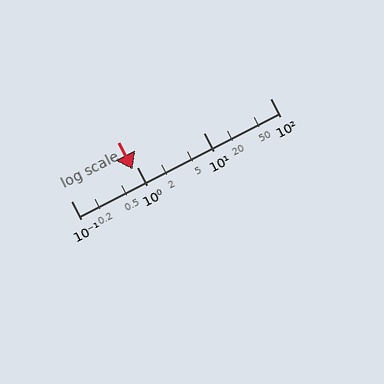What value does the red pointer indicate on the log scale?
The pointer indicates approximately 0.85.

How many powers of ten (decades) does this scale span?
The scale spans 3 decades, from 0.1 to 100.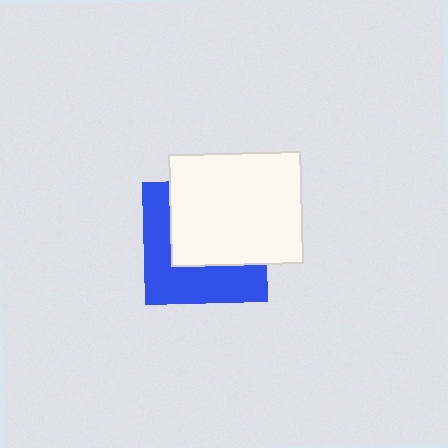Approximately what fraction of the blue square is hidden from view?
Roughly 55% of the blue square is hidden behind the white rectangle.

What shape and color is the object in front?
The object in front is a white rectangle.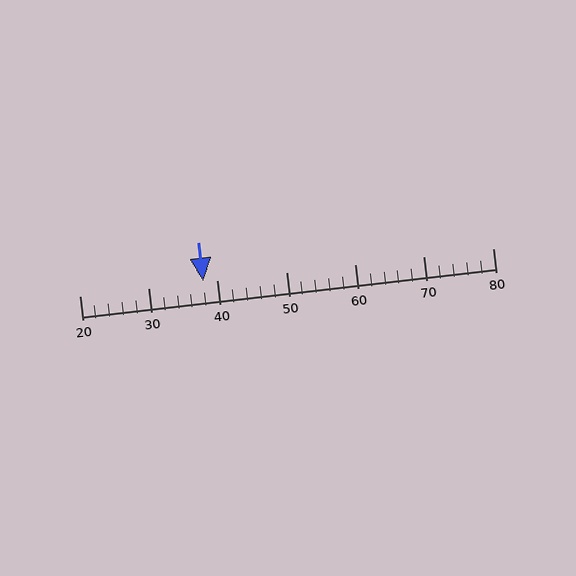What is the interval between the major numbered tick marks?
The major tick marks are spaced 10 units apart.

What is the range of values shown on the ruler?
The ruler shows values from 20 to 80.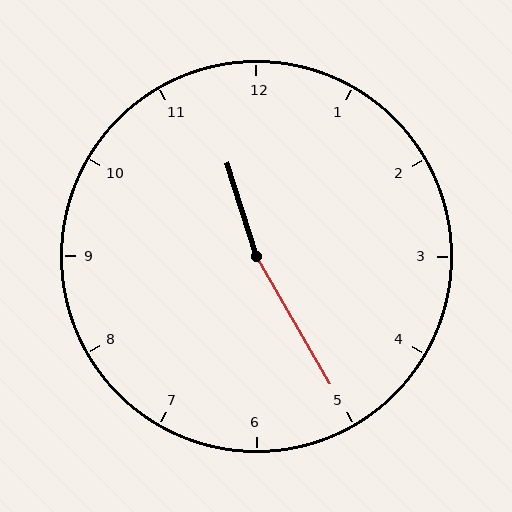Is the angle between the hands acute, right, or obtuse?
It is obtuse.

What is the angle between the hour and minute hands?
Approximately 168 degrees.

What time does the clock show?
11:25.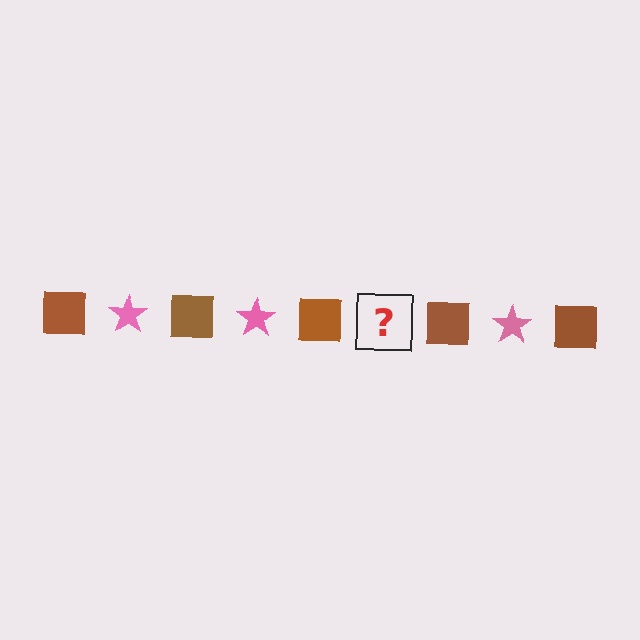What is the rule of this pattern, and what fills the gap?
The rule is that the pattern alternates between brown square and pink star. The gap should be filled with a pink star.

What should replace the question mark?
The question mark should be replaced with a pink star.